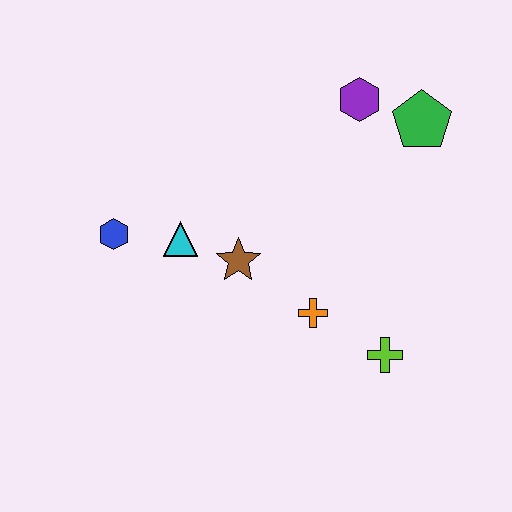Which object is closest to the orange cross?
The lime cross is closest to the orange cross.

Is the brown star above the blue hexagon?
No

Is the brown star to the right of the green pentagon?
No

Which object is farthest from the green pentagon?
The blue hexagon is farthest from the green pentagon.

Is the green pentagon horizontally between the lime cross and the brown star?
No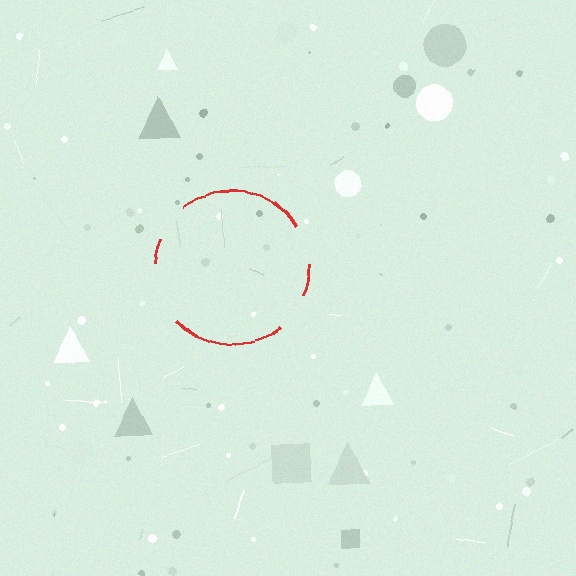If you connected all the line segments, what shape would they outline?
They would outline a circle.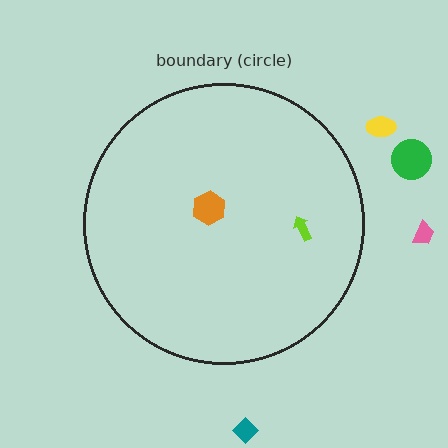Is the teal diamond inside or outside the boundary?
Outside.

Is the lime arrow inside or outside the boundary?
Inside.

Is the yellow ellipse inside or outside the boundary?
Outside.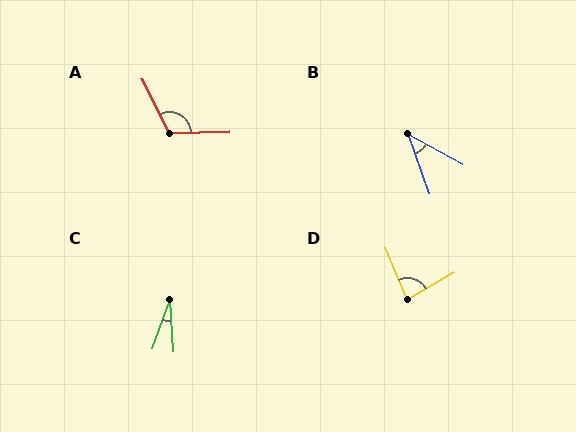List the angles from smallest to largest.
C (23°), B (42°), D (82°), A (115°).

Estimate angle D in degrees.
Approximately 82 degrees.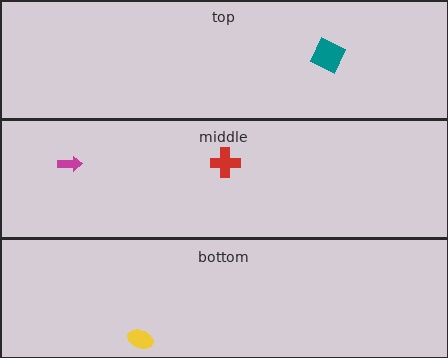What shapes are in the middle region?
The magenta arrow, the red cross.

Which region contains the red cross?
The middle region.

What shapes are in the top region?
The teal square.